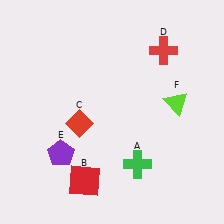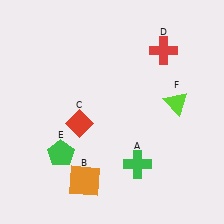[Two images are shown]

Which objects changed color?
B changed from red to orange. E changed from purple to green.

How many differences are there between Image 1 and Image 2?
There are 2 differences between the two images.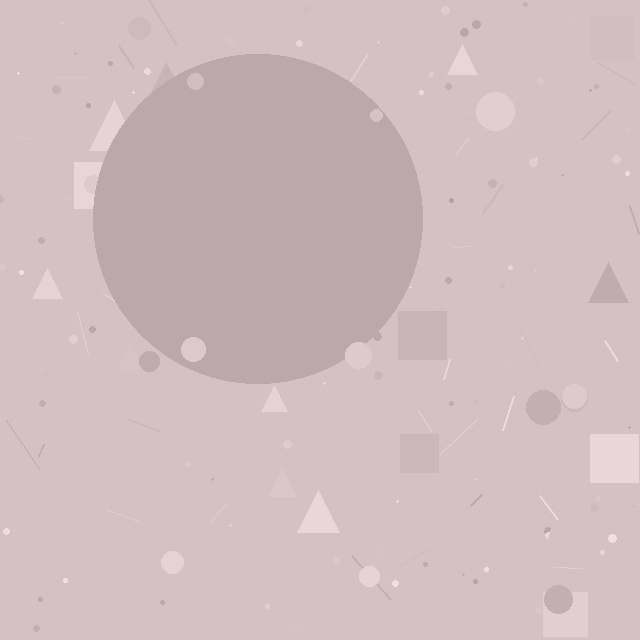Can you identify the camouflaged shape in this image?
The camouflaged shape is a circle.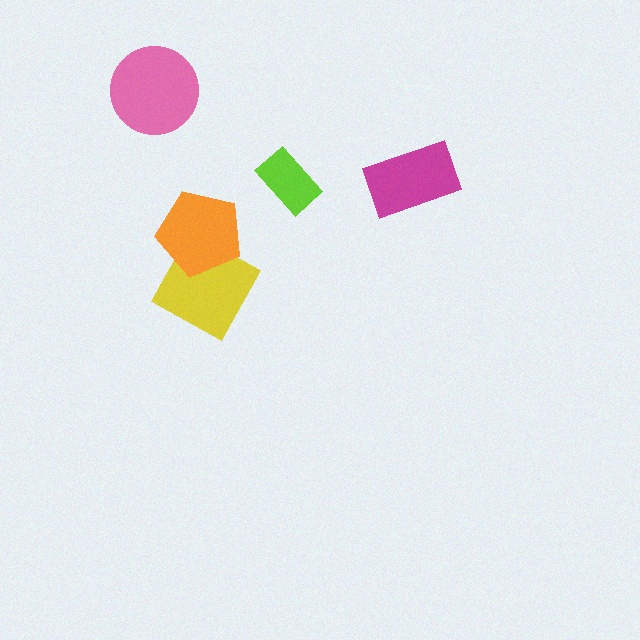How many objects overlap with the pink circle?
0 objects overlap with the pink circle.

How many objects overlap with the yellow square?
1 object overlaps with the yellow square.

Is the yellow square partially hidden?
Yes, it is partially covered by another shape.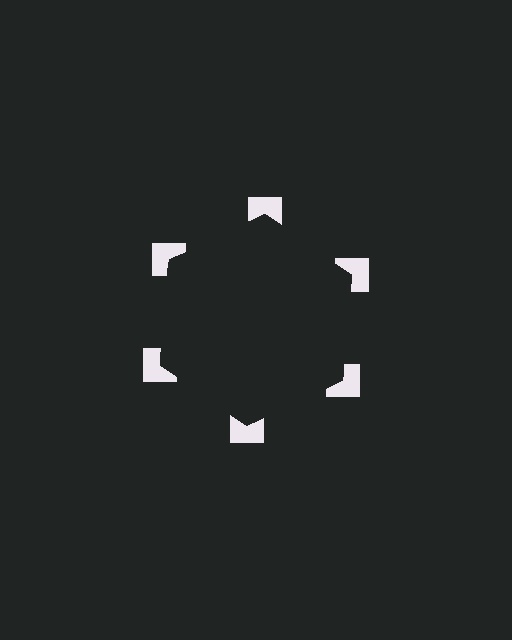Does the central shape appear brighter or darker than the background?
It typically appears slightly darker than the background, even though no actual brightness change is drawn.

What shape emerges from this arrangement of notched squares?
An illusory hexagon — its edges are inferred from the aligned wedge cuts in the notched squares, not physically drawn.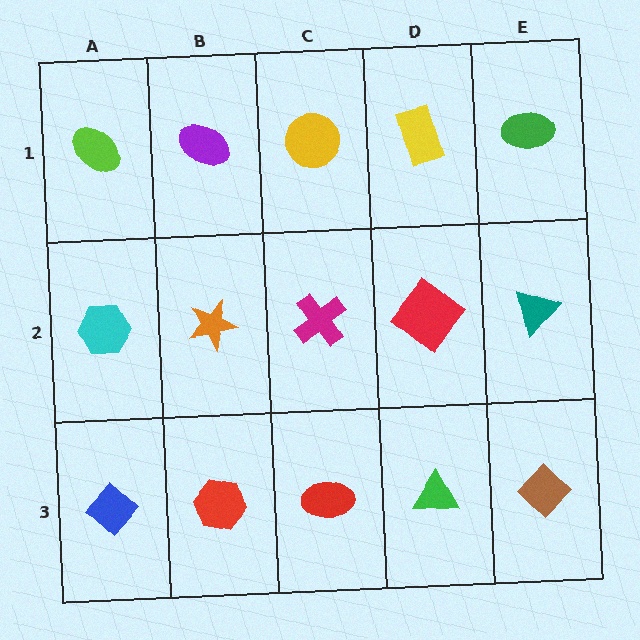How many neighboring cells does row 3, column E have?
2.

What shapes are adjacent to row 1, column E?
A teal triangle (row 2, column E), a yellow rectangle (row 1, column D).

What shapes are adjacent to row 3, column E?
A teal triangle (row 2, column E), a green triangle (row 3, column D).